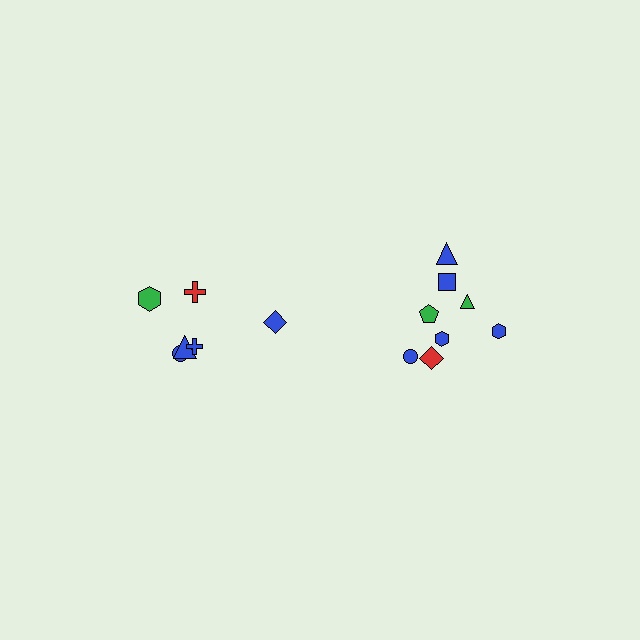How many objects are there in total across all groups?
There are 14 objects.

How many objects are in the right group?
There are 8 objects.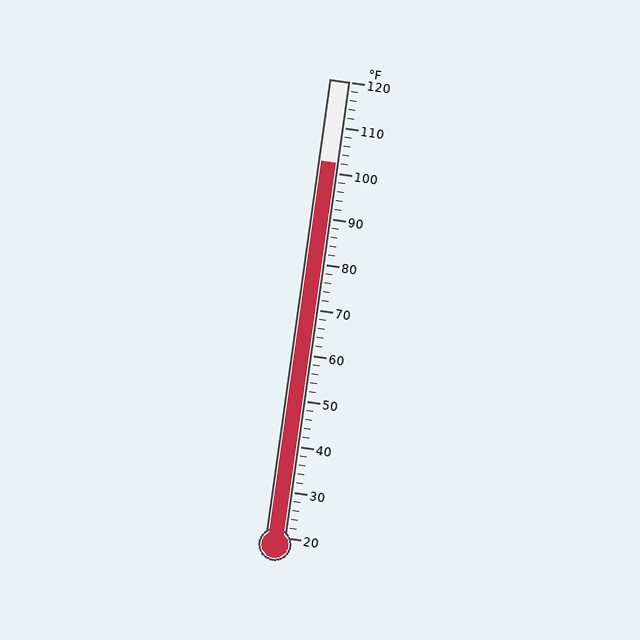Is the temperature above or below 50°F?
The temperature is above 50°F.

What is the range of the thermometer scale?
The thermometer scale ranges from 20°F to 120°F.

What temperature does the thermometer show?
The thermometer shows approximately 102°F.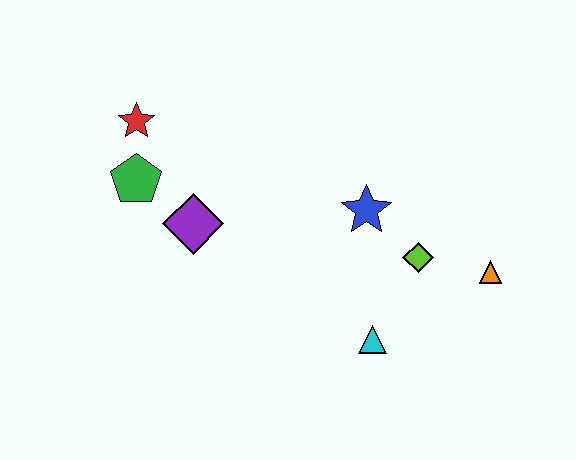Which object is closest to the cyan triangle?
The lime diamond is closest to the cyan triangle.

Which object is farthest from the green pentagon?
The orange triangle is farthest from the green pentagon.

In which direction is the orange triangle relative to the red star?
The orange triangle is to the right of the red star.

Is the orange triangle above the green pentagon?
No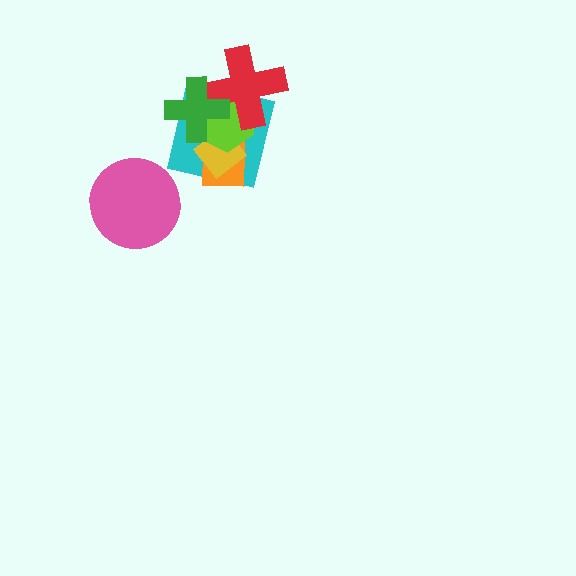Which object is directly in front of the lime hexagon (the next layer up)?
The red cross is directly in front of the lime hexagon.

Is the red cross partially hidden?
Yes, it is partially covered by another shape.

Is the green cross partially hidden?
No, no other shape covers it.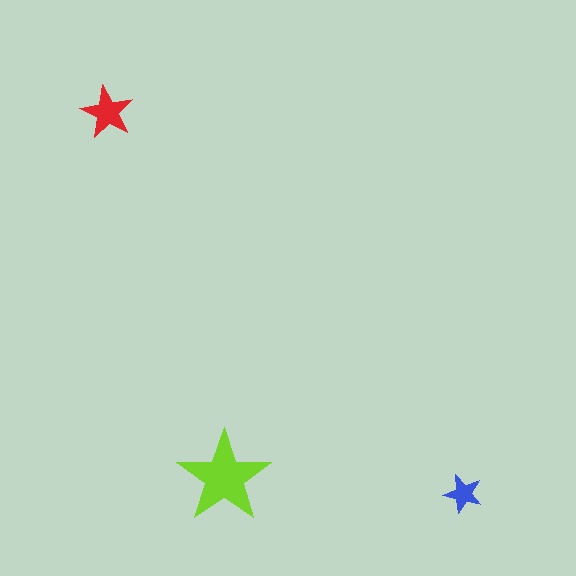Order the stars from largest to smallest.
the lime one, the red one, the blue one.